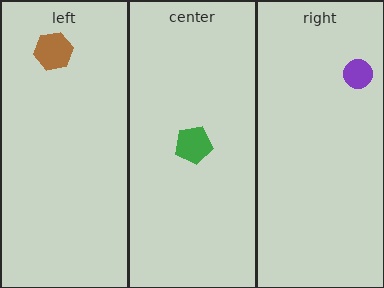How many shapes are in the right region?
1.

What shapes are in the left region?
The brown hexagon.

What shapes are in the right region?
The purple circle.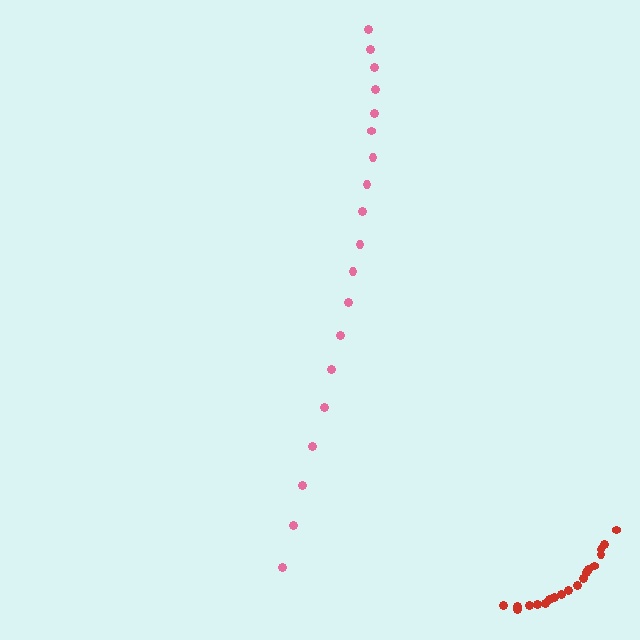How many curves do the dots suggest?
There are 2 distinct paths.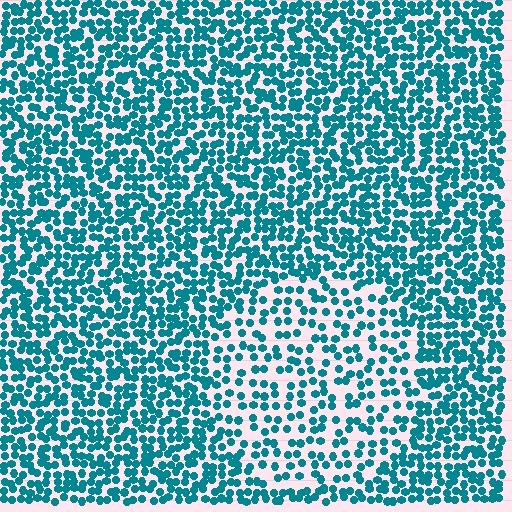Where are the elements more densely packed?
The elements are more densely packed outside the circle boundary.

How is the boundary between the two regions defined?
The boundary is defined by a change in element density (approximately 1.8x ratio). All elements are the same color, size, and shape.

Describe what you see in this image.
The image contains small teal elements arranged at two different densities. A circle-shaped region is visible where the elements are less densely packed than the surrounding area.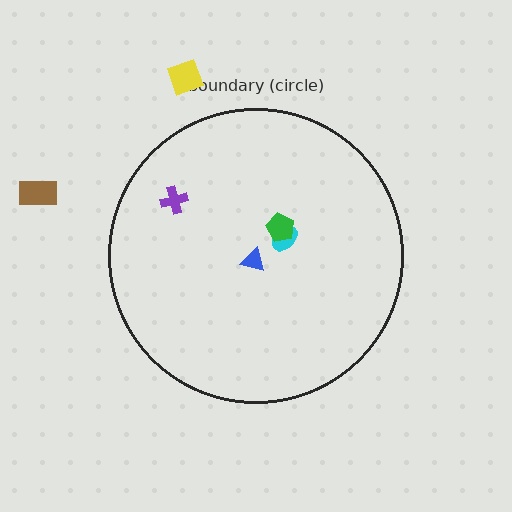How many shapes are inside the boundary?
4 inside, 2 outside.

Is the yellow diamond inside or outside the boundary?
Outside.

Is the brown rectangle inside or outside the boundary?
Outside.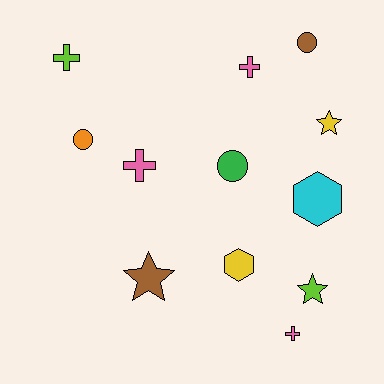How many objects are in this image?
There are 12 objects.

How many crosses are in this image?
There are 4 crosses.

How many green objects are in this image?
There is 1 green object.